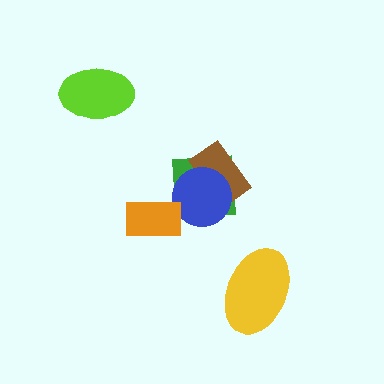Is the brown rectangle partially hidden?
Yes, it is partially covered by another shape.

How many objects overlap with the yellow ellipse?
0 objects overlap with the yellow ellipse.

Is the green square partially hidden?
Yes, it is partially covered by another shape.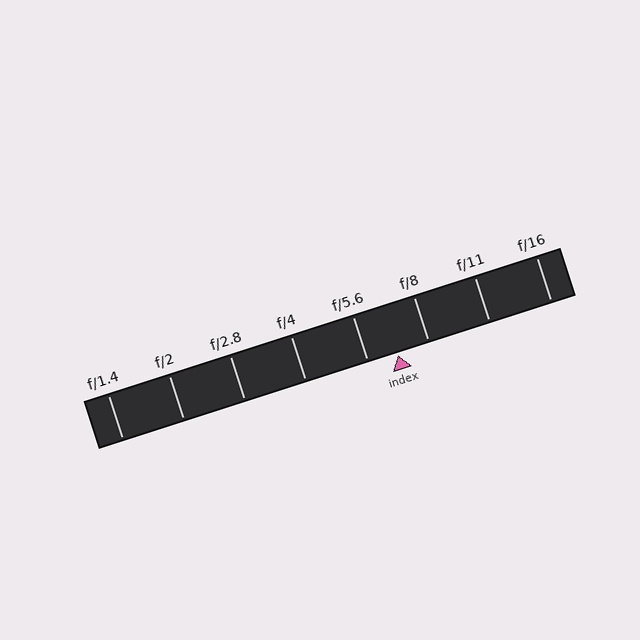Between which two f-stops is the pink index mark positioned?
The index mark is between f/5.6 and f/8.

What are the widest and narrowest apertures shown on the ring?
The widest aperture shown is f/1.4 and the narrowest is f/16.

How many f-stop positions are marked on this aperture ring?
There are 8 f-stop positions marked.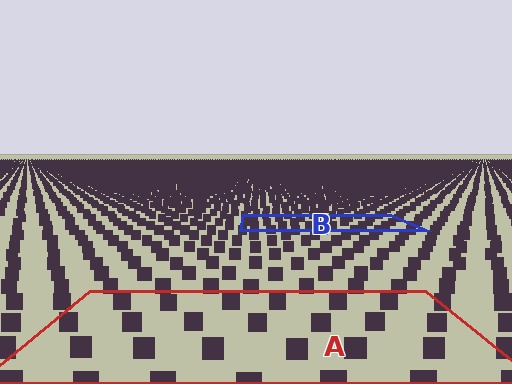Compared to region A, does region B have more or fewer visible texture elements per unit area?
Region B has more texture elements per unit area — they are packed more densely because it is farther away.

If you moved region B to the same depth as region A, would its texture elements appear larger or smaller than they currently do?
They would appear larger. At a closer depth, the same texture elements are projected at a bigger on-screen size.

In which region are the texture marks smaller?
The texture marks are smaller in region B, because it is farther away.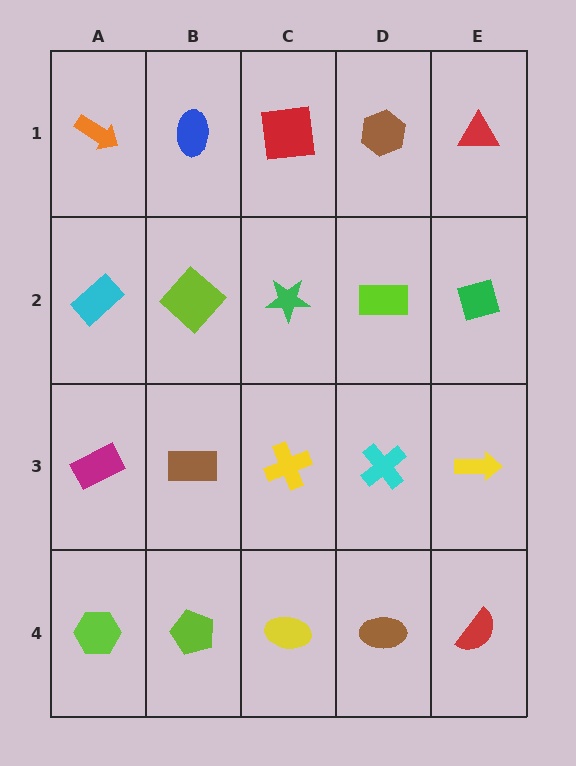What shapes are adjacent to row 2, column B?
A blue ellipse (row 1, column B), a brown rectangle (row 3, column B), a cyan rectangle (row 2, column A), a green star (row 2, column C).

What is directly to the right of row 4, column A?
A lime pentagon.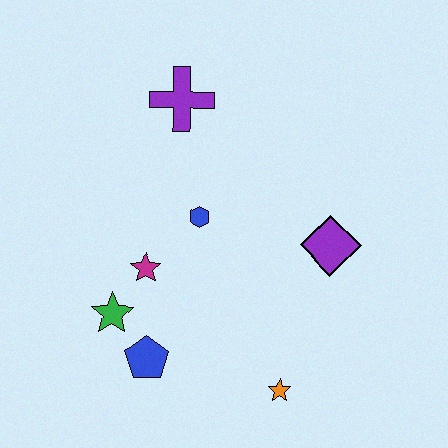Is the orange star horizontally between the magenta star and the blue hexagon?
No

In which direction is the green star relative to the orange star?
The green star is to the left of the orange star.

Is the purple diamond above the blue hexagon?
No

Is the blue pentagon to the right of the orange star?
No